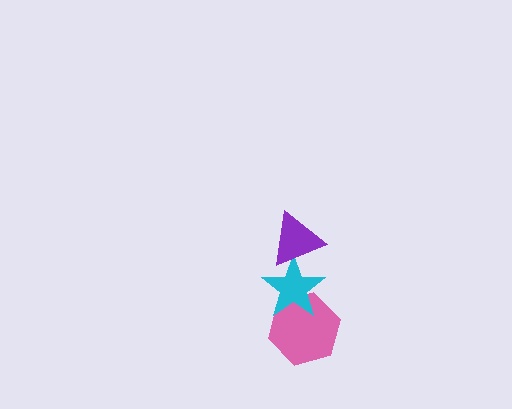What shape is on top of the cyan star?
The purple triangle is on top of the cyan star.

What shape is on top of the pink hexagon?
The cyan star is on top of the pink hexagon.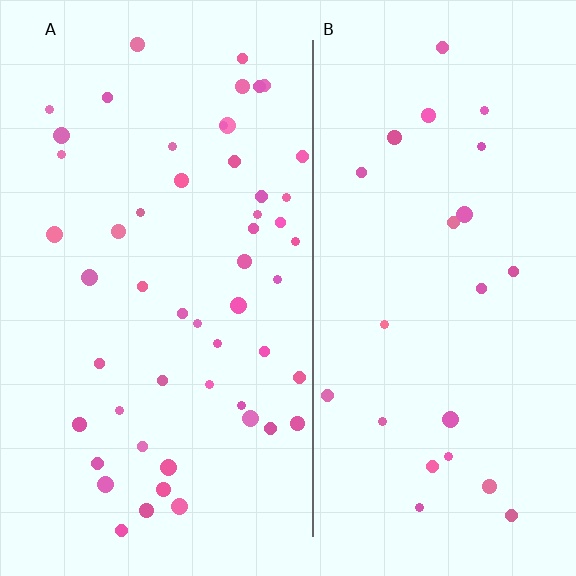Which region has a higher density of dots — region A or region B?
A (the left).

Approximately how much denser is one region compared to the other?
Approximately 2.2× — region A over region B.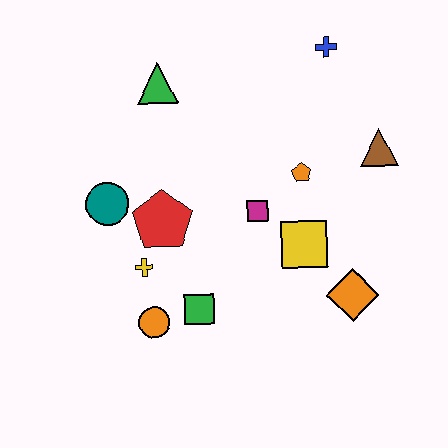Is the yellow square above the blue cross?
No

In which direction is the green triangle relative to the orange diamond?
The green triangle is above the orange diamond.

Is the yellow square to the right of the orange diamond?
No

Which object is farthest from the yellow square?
The green triangle is farthest from the yellow square.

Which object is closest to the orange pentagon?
The magenta square is closest to the orange pentagon.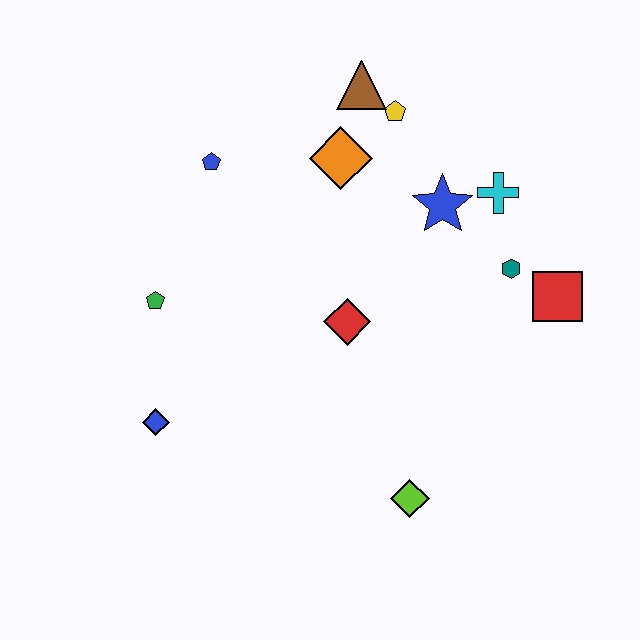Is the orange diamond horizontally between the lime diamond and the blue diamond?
Yes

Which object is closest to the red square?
The teal hexagon is closest to the red square.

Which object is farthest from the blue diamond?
The red square is farthest from the blue diamond.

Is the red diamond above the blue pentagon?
No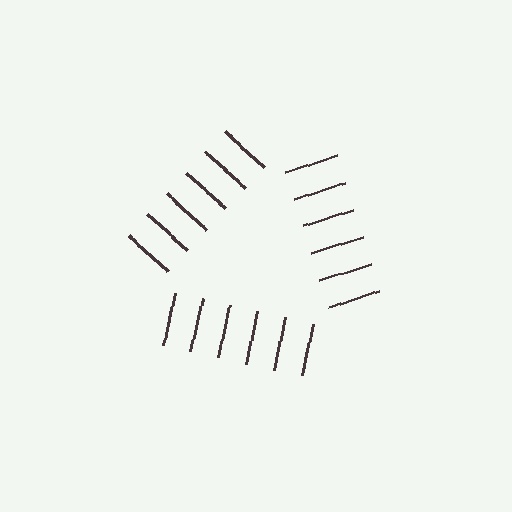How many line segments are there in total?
18 — 6 along each of the 3 edges.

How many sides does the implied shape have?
3 sides — the line-ends trace a triangle.